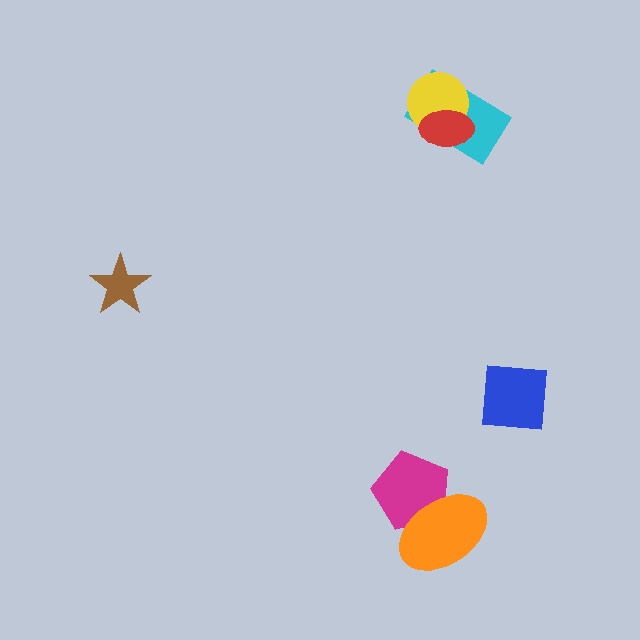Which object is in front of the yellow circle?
The red ellipse is in front of the yellow circle.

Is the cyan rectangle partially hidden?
Yes, it is partially covered by another shape.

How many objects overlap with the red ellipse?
2 objects overlap with the red ellipse.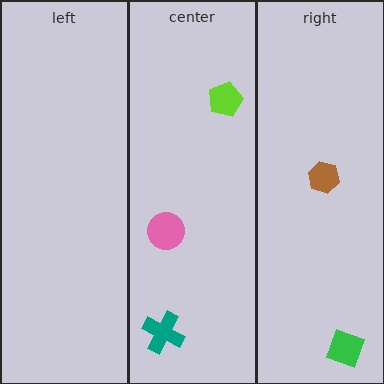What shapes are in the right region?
The brown hexagon, the green diamond.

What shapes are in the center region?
The pink circle, the lime pentagon, the teal cross.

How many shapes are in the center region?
3.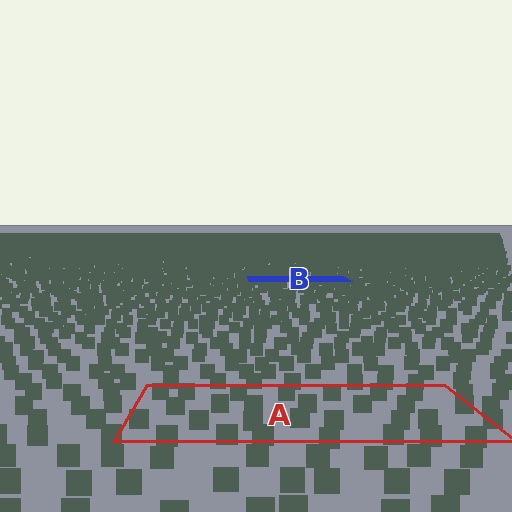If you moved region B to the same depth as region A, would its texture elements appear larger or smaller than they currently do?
They would appear larger. At a closer depth, the same texture elements are projected at a bigger on-screen size.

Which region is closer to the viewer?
Region A is closer. The texture elements there are larger and more spread out.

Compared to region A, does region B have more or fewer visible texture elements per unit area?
Region B has more texture elements per unit area — they are packed more densely because it is farther away.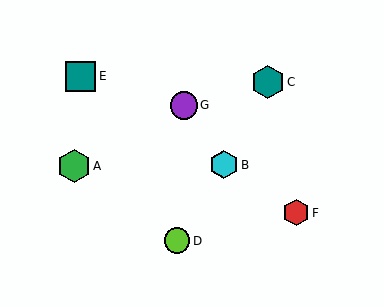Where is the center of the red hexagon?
The center of the red hexagon is at (296, 213).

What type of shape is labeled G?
Shape G is a purple circle.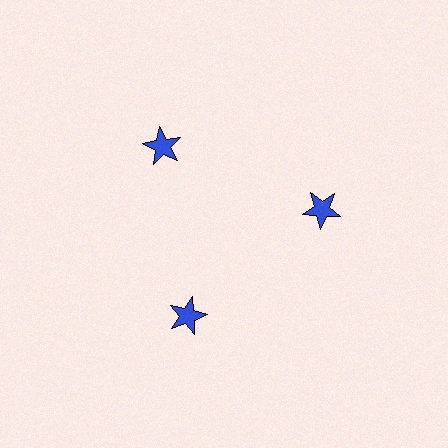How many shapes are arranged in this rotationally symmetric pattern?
There are 3 shapes, arranged in 3 groups of 1.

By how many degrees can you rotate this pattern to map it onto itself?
The pattern maps onto itself every 120 degrees of rotation.